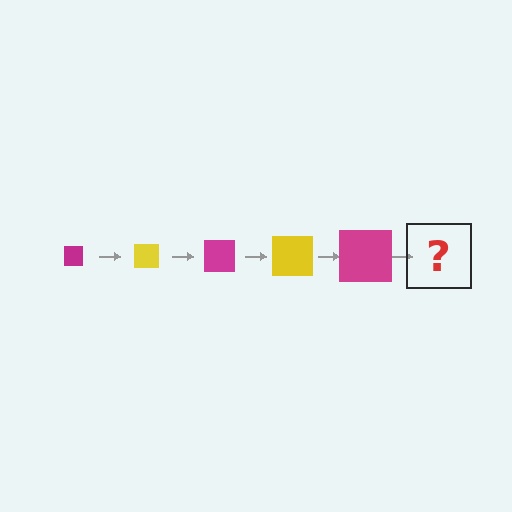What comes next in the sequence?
The next element should be a yellow square, larger than the previous one.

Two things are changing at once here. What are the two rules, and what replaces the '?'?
The two rules are that the square grows larger each step and the color cycles through magenta and yellow. The '?' should be a yellow square, larger than the previous one.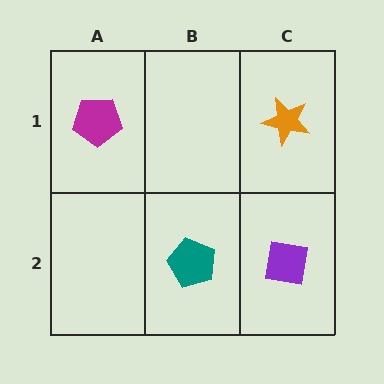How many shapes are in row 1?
2 shapes.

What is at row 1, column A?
A magenta pentagon.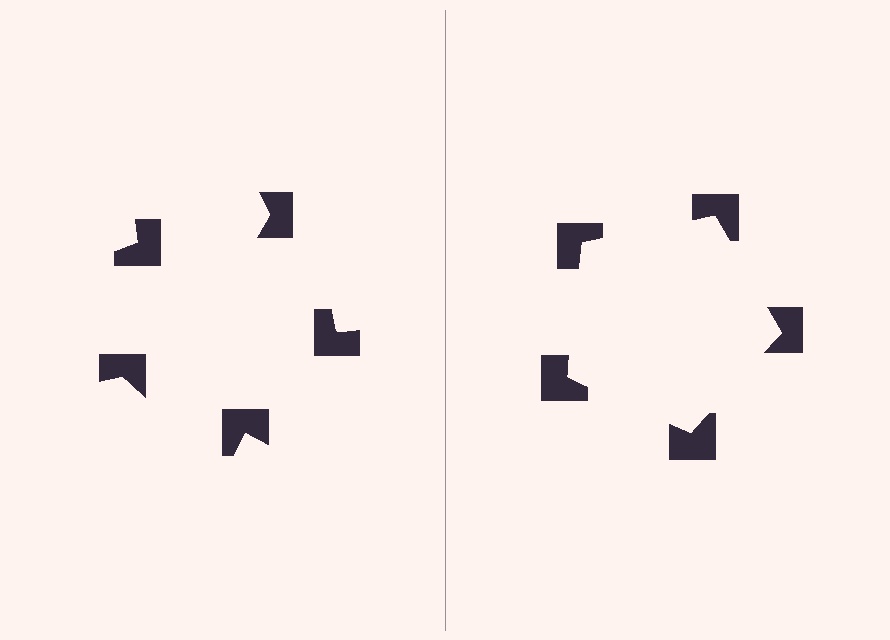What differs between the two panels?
The notched squares are positioned identically on both sides; only the wedge orientations differ. On the right they align to a pentagon; on the left they are misaligned.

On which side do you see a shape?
An illusory pentagon appears on the right side. On the left side the wedge cuts are rotated, so no coherent shape forms.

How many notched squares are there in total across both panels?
10 — 5 on each side.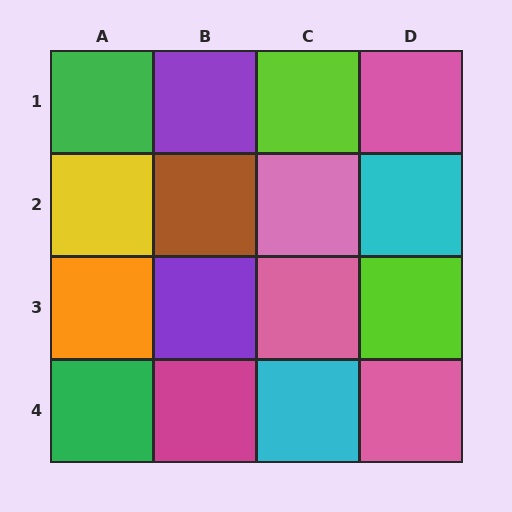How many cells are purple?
2 cells are purple.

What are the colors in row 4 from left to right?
Green, magenta, cyan, pink.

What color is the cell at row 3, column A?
Orange.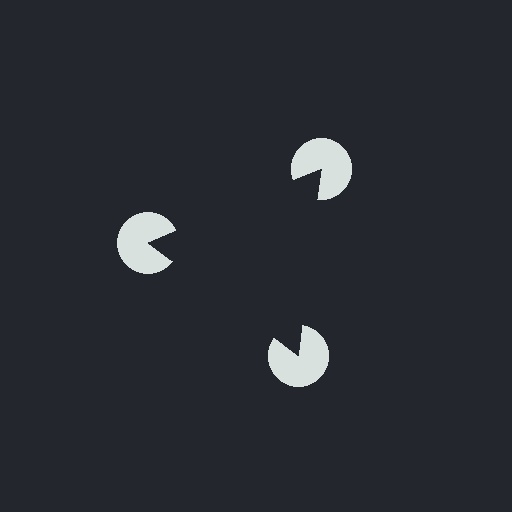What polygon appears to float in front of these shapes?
An illusory triangle — its edges are inferred from the aligned wedge cuts in the pac-man discs, not physically drawn.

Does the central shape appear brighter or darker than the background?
It typically appears slightly darker than the background, even though no actual brightness change is drawn.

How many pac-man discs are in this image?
There are 3 — one at each vertex of the illusory triangle.